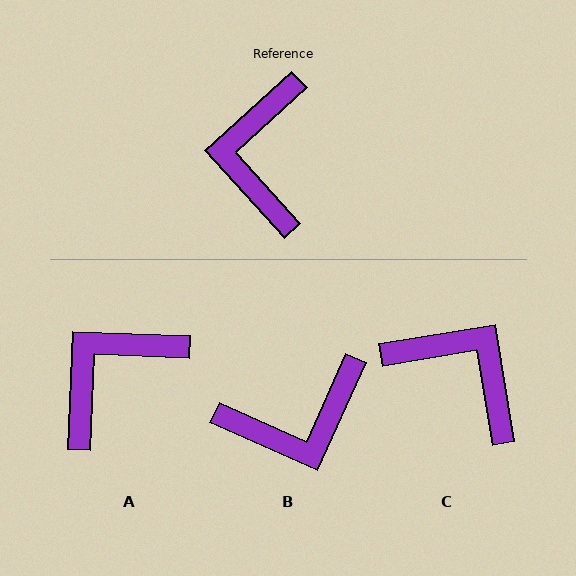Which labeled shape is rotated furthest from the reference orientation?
C, about 123 degrees away.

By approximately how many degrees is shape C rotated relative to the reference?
Approximately 123 degrees clockwise.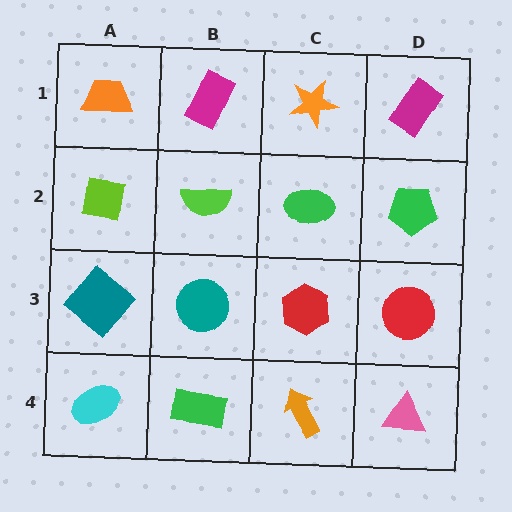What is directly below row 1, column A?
A lime square.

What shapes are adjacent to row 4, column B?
A teal circle (row 3, column B), a cyan ellipse (row 4, column A), an orange arrow (row 4, column C).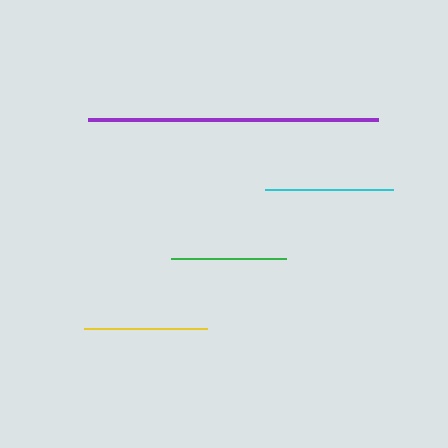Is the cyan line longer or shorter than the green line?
The cyan line is longer than the green line.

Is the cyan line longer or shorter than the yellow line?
The cyan line is longer than the yellow line.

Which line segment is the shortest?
The green line is the shortest at approximately 114 pixels.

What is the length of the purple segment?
The purple segment is approximately 290 pixels long.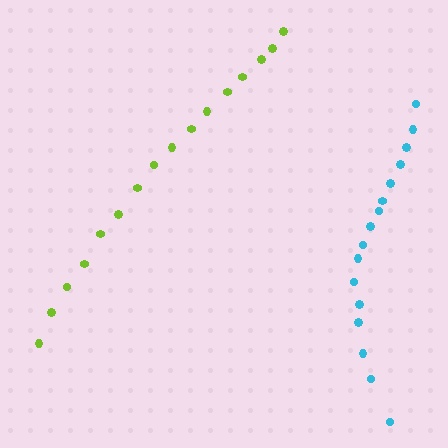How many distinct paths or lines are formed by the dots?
There are 2 distinct paths.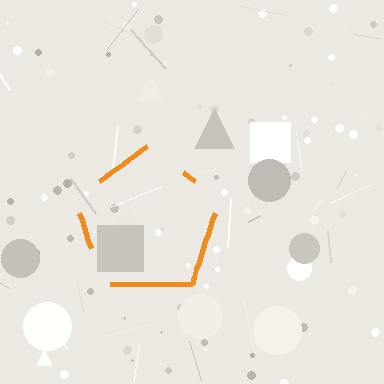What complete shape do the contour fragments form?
The contour fragments form a pentagon.